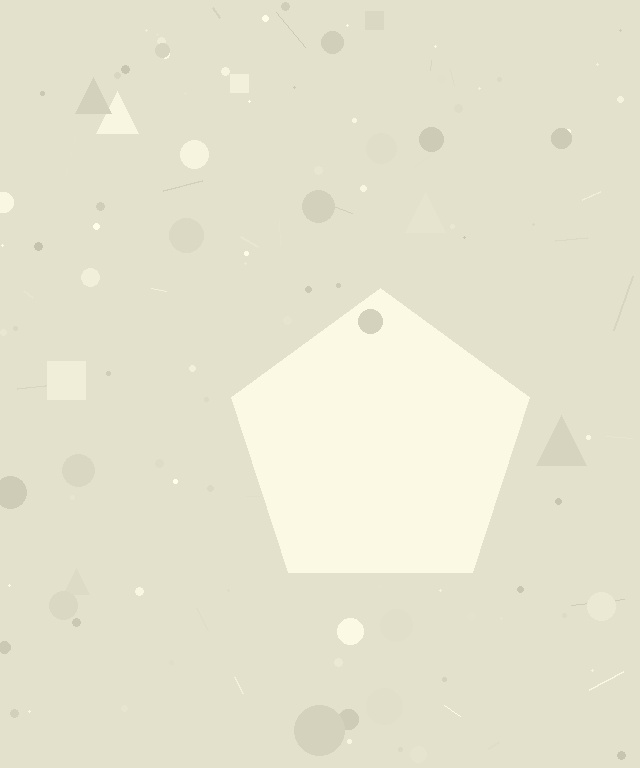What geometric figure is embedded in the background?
A pentagon is embedded in the background.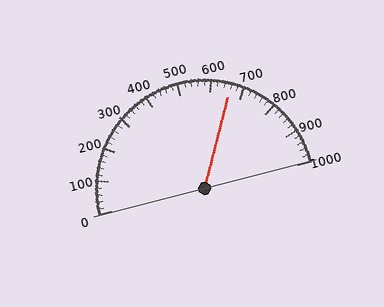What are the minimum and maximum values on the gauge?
The gauge ranges from 0 to 1000.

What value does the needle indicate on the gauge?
The needle indicates approximately 660.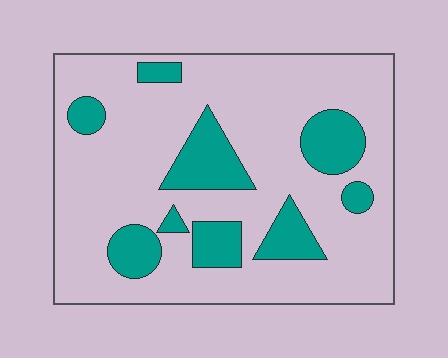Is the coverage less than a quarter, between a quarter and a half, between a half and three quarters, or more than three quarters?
Less than a quarter.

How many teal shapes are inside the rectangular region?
9.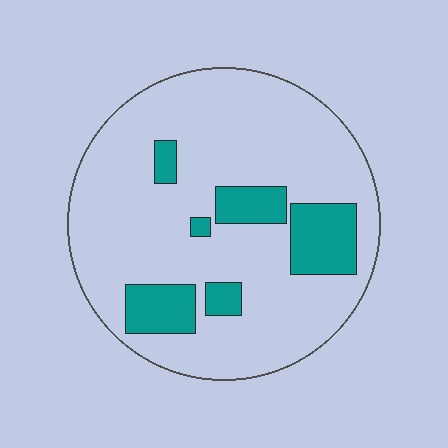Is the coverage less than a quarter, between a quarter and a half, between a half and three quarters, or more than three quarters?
Less than a quarter.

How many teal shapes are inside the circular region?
6.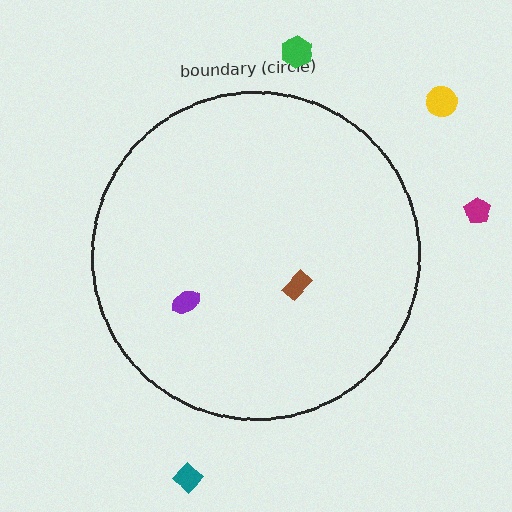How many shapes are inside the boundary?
2 inside, 4 outside.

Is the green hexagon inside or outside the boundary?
Outside.